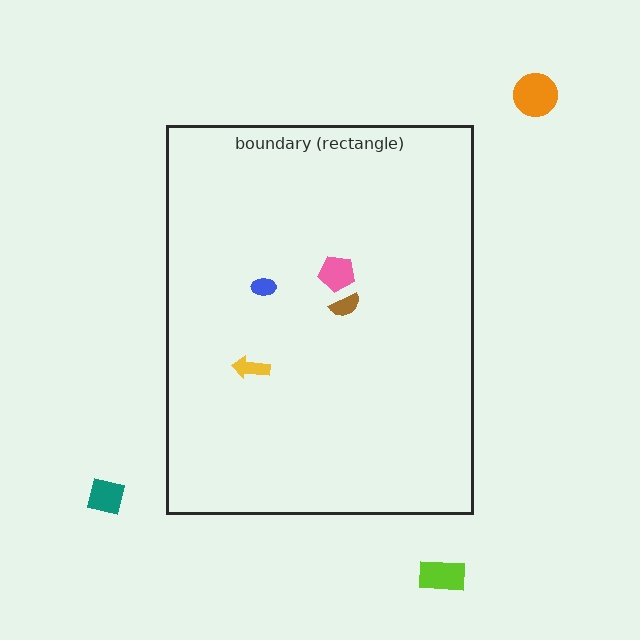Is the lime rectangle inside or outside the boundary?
Outside.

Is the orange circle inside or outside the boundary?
Outside.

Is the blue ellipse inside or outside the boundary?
Inside.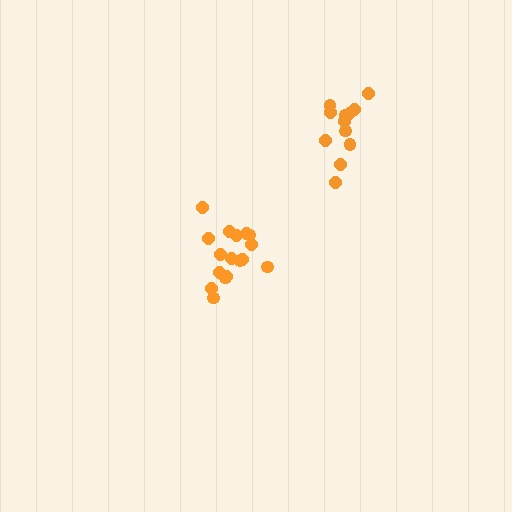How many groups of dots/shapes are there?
There are 2 groups.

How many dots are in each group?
Group 1: 12 dots, Group 2: 17 dots (29 total).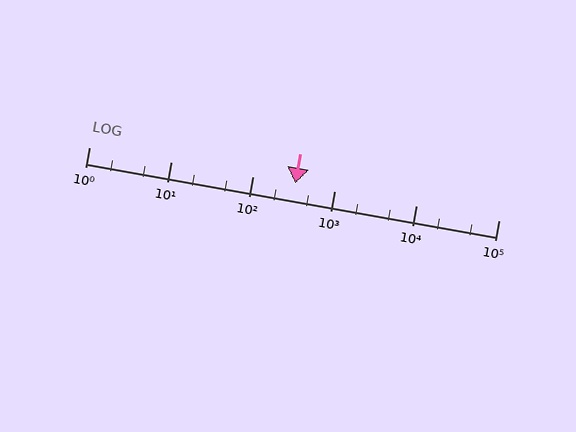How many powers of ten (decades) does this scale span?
The scale spans 5 decades, from 1 to 100000.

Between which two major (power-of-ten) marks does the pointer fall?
The pointer is between 100 and 1000.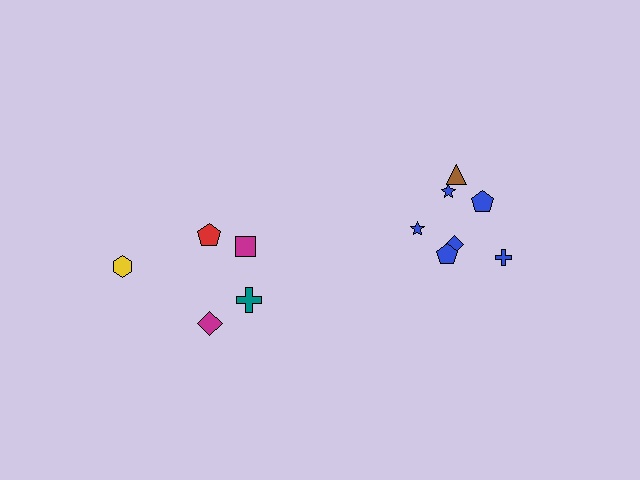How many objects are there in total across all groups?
There are 12 objects.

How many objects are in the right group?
There are 7 objects.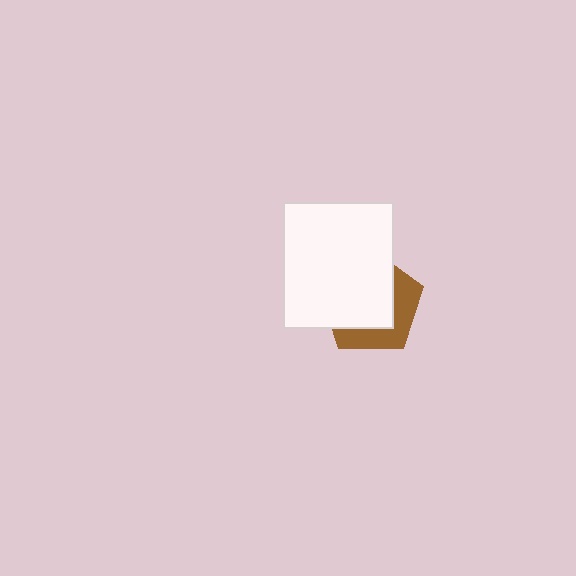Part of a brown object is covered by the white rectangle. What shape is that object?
It is a pentagon.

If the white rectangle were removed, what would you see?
You would see the complete brown pentagon.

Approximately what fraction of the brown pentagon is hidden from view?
Roughly 62% of the brown pentagon is hidden behind the white rectangle.